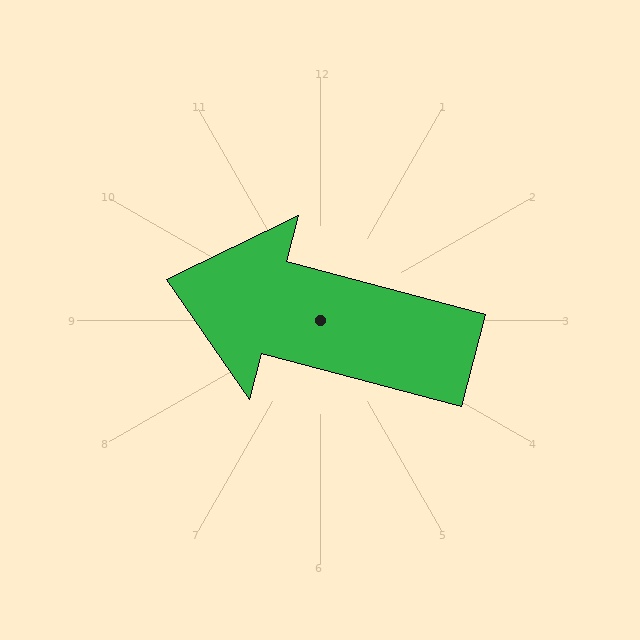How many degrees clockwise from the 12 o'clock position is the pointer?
Approximately 285 degrees.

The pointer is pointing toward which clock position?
Roughly 9 o'clock.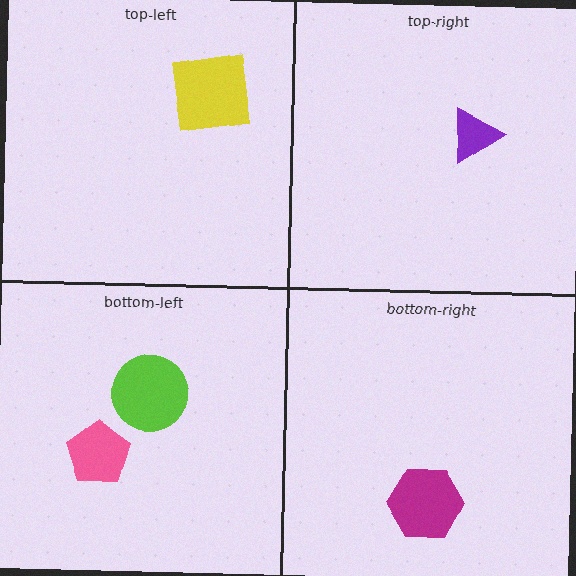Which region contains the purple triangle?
The top-right region.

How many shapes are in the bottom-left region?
2.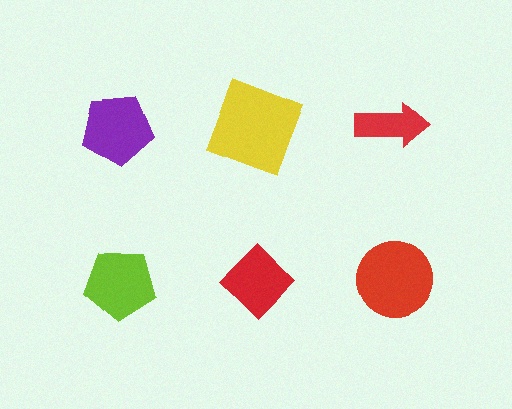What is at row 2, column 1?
A lime pentagon.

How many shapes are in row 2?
3 shapes.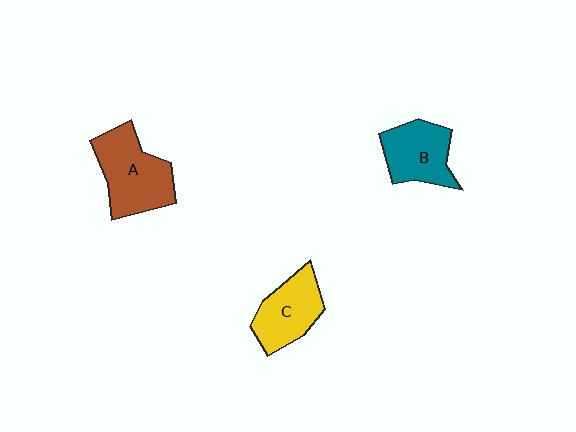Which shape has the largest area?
Shape A (brown).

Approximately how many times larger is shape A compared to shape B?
Approximately 1.3 times.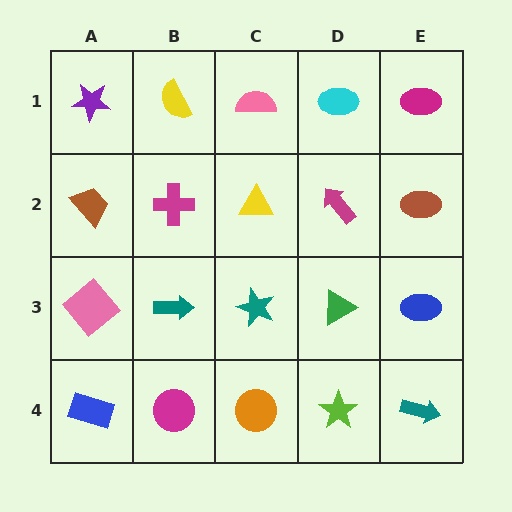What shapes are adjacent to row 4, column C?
A teal star (row 3, column C), a magenta circle (row 4, column B), a lime star (row 4, column D).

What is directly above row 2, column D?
A cyan ellipse.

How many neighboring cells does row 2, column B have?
4.